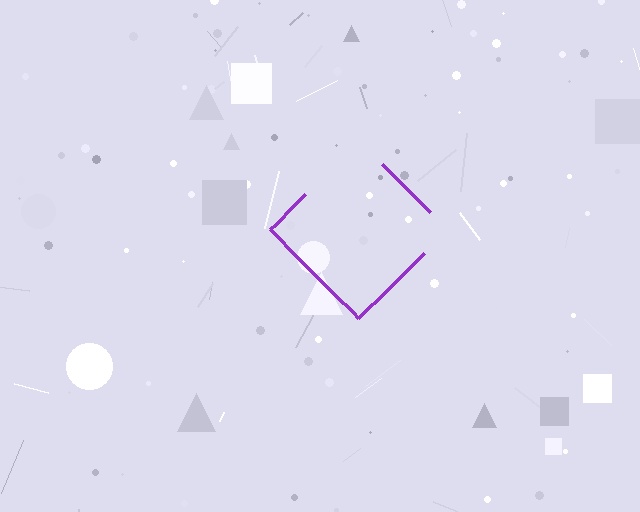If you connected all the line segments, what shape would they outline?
They would outline a diamond.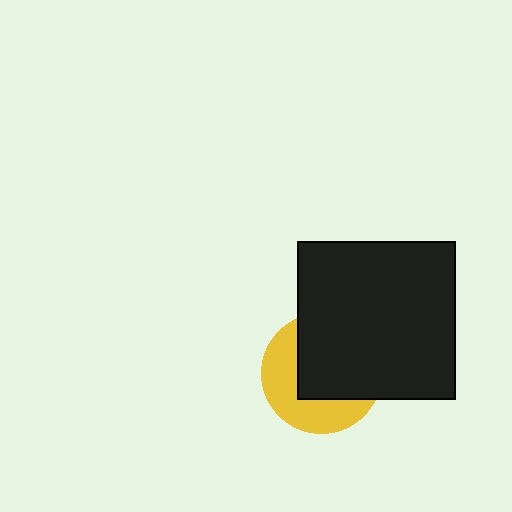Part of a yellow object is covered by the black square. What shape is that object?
It is a circle.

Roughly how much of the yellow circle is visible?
A small part of it is visible (roughly 44%).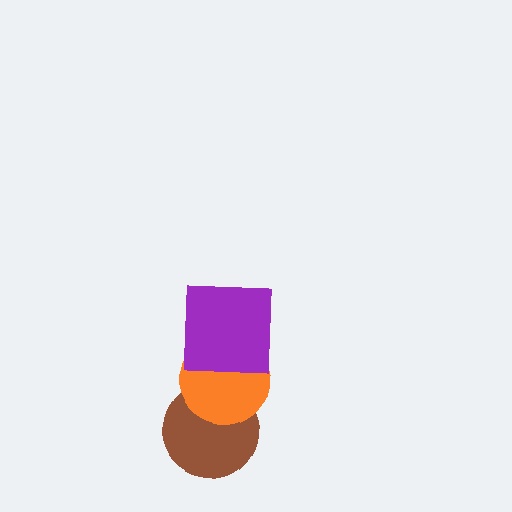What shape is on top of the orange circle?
The purple square is on top of the orange circle.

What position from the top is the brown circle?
The brown circle is 3rd from the top.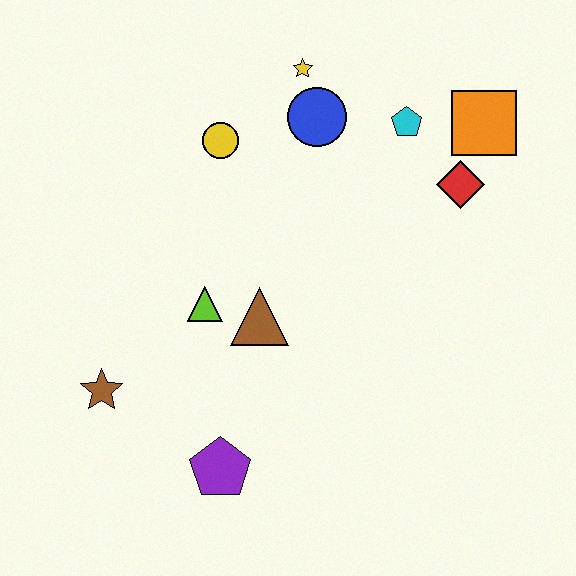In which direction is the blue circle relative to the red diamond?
The blue circle is to the left of the red diamond.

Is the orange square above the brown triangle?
Yes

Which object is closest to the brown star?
The lime triangle is closest to the brown star.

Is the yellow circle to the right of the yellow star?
No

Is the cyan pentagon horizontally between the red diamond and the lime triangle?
Yes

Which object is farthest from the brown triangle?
The orange square is farthest from the brown triangle.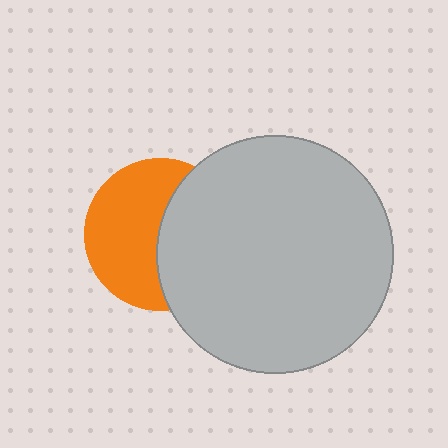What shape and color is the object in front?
The object in front is a light gray circle.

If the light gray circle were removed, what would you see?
You would see the complete orange circle.